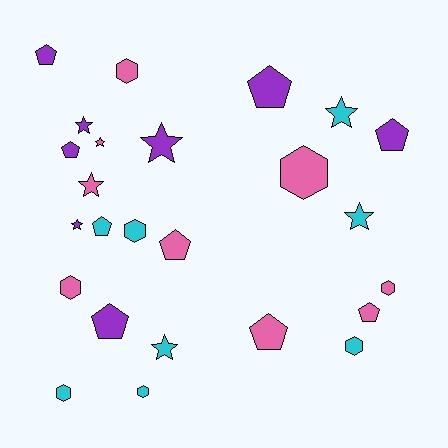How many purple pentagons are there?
There are 5 purple pentagons.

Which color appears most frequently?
Pink, with 9 objects.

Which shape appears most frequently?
Pentagon, with 9 objects.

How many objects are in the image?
There are 25 objects.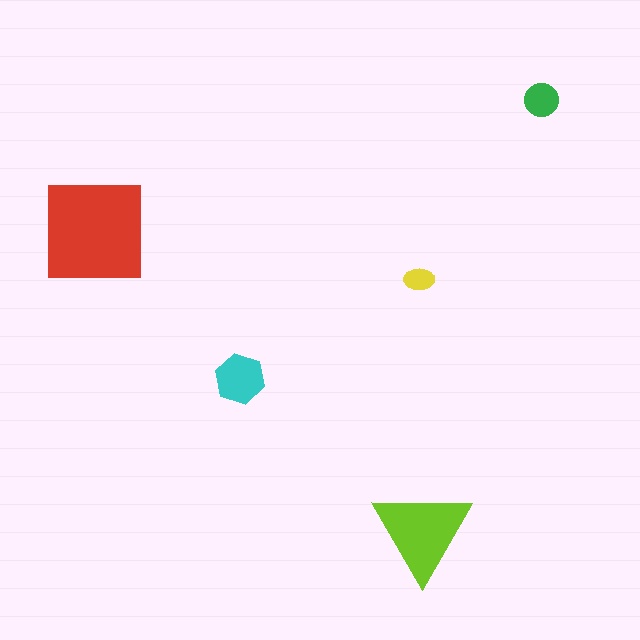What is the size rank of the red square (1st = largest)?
1st.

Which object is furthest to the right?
The green circle is rightmost.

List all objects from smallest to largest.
The yellow ellipse, the green circle, the cyan hexagon, the lime triangle, the red square.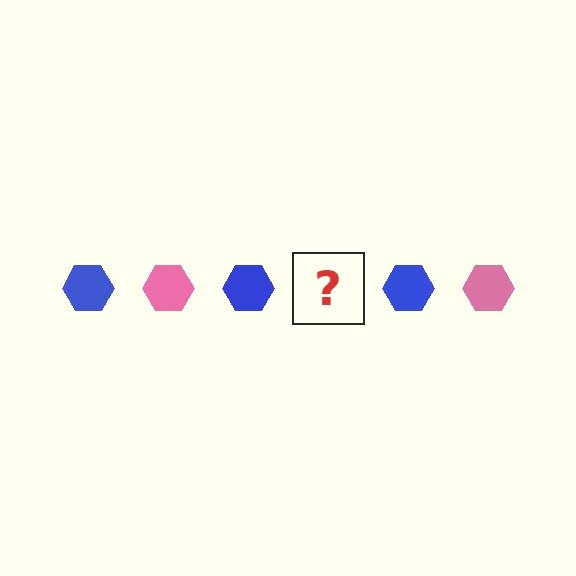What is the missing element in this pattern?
The missing element is a pink hexagon.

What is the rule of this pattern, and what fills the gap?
The rule is that the pattern cycles through blue, pink hexagons. The gap should be filled with a pink hexagon.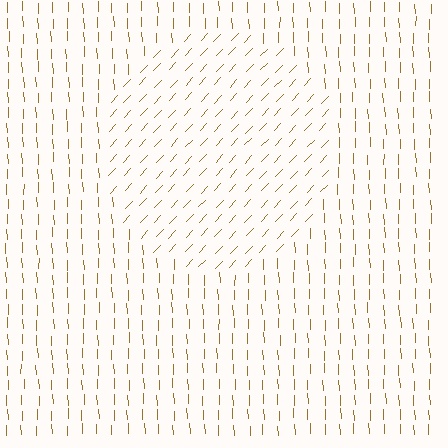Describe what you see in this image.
The image is filled with small brown line segments. A circle region in the image has lines oriented differently from the surrounding lines, creating a visible texture boundary.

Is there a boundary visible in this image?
Yes, there is a texture boundary formed by a change in line orientation.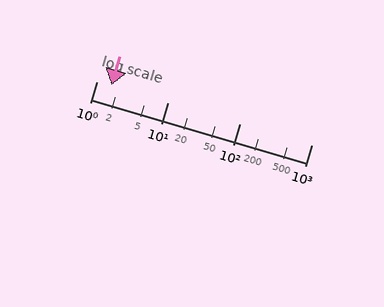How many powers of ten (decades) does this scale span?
The scale spans 3 decades, from 1 to 1000.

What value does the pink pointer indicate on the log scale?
The pointer indicates approximately 1.6.